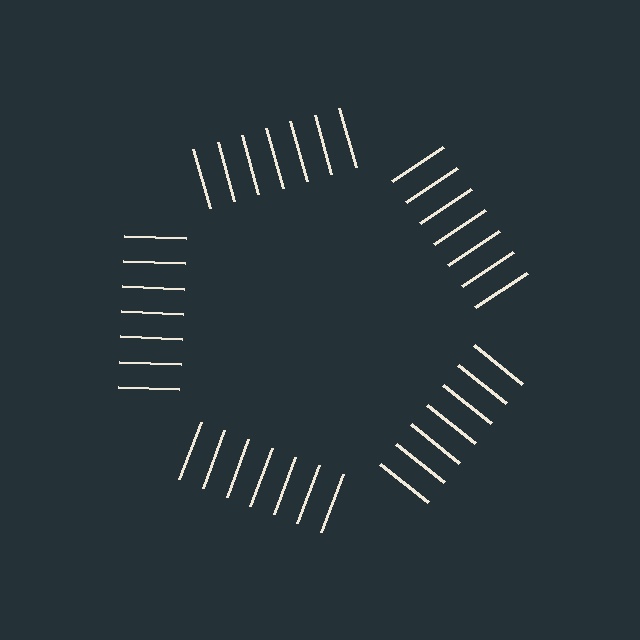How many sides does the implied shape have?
5 sides — the line-ends trace a pentagon.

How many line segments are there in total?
35 — 7 along each of the 5 edges.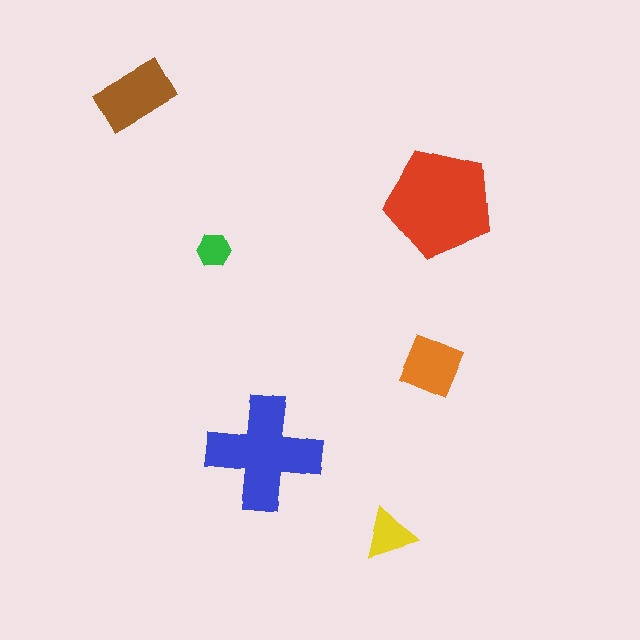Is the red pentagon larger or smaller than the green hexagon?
Larger.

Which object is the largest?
The red pentagon.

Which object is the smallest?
The green hexagon.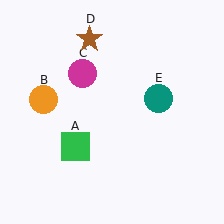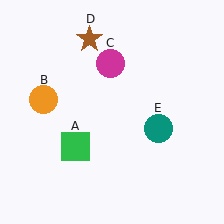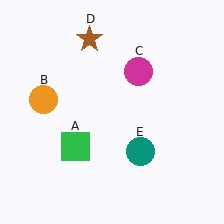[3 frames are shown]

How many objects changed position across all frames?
2 objects changed position: magenta circle (object C), teal circle (object E).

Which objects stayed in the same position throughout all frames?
Green square (object A) and orange circle (object B) and brown star (object D) remained stationary.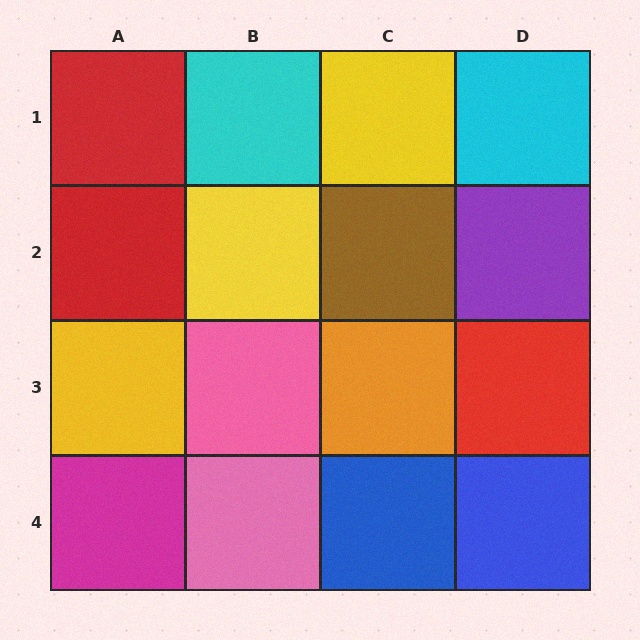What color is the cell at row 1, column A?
Red.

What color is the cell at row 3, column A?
Yellow.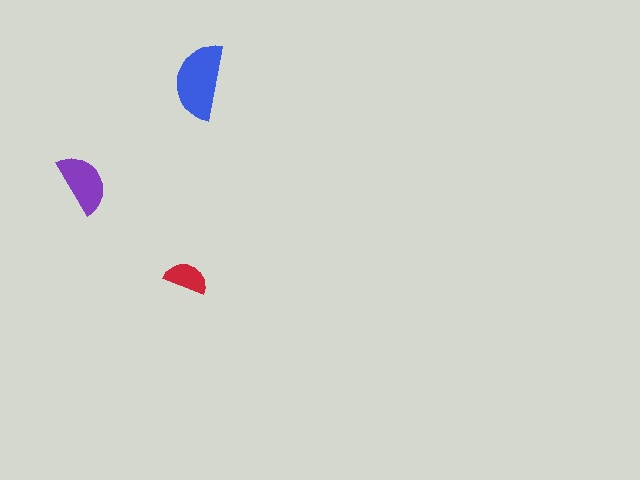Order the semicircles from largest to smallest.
the blue one, the purple one, the red one.